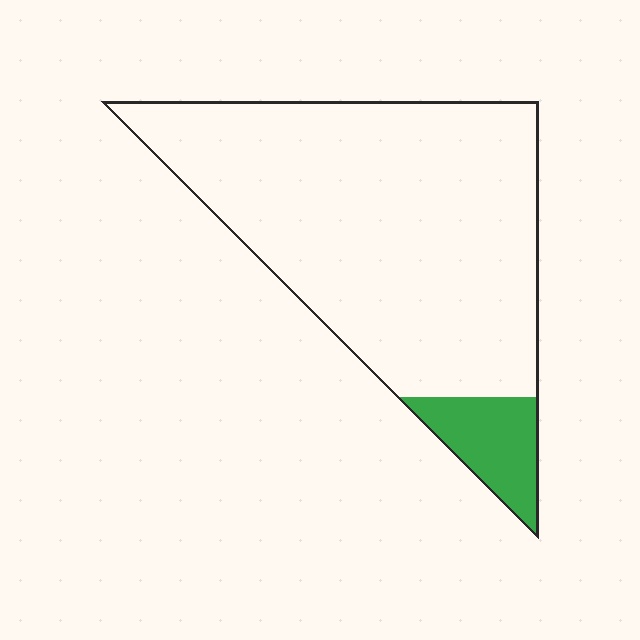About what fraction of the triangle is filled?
About one tenth (1/10).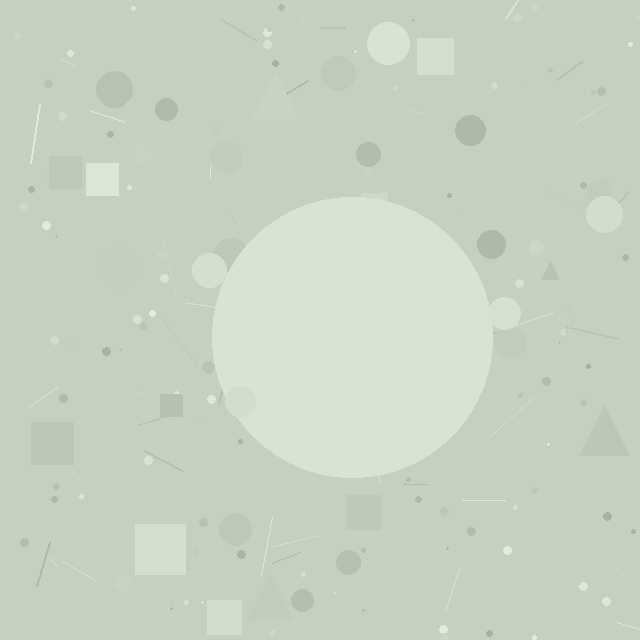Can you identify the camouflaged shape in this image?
The camouflaged shape is a circle.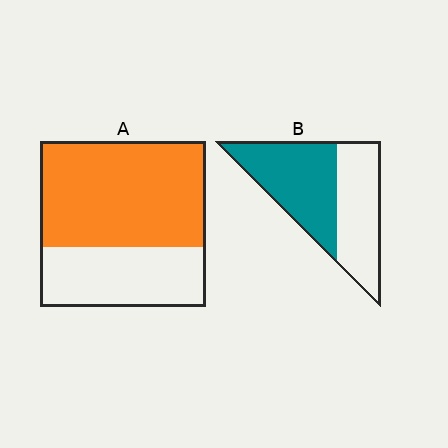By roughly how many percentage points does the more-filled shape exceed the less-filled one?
By roughly 10 percentage points (A over B).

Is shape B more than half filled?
Yes.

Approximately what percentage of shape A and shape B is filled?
A is approximately 65% and B is approximately 55%.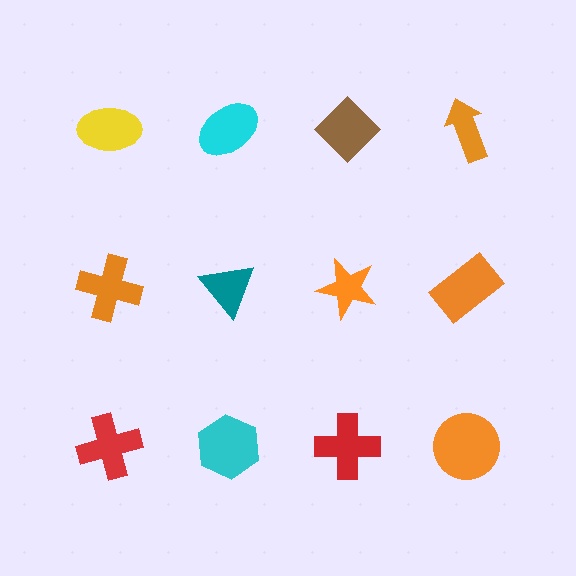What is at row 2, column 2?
A teal triangle.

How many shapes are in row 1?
4 shapes.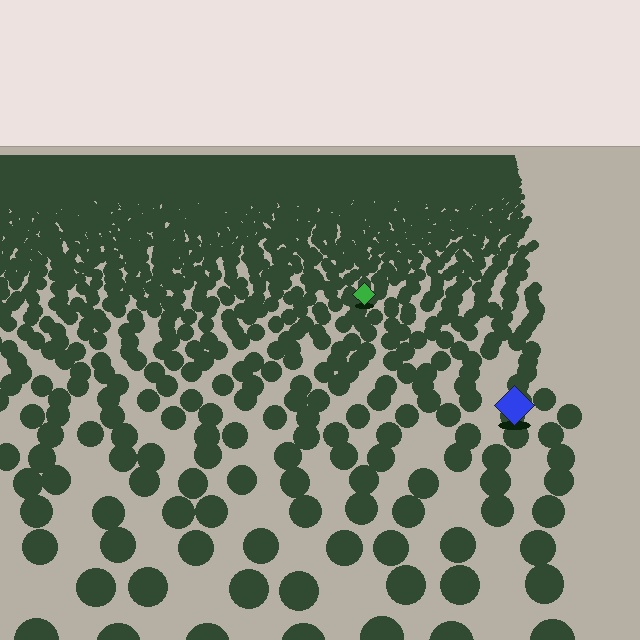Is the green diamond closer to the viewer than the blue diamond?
No. The blue diamond is closer — you can tell from the texture gradient: the ground texture is coarser near it.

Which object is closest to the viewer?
The blue diamond is closest. The texture marks near it are larger and more spread out.